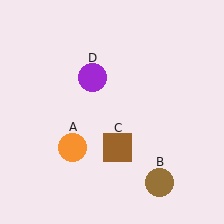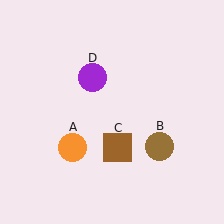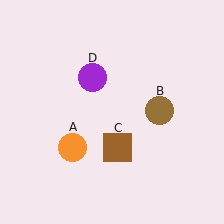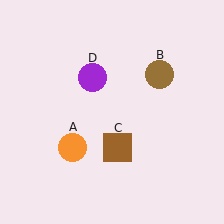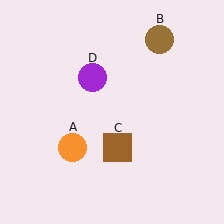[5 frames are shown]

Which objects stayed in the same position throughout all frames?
Orange circle (object A) and brown square (object C) and purple circle (object D) remained stationary.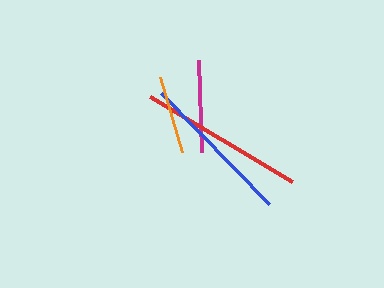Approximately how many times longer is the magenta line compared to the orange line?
The magenta line is approximately 1.2 times the length of the orange line.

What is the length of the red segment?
The red segment is approximately 165 pixels long.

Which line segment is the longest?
The red line is the longest at approximately 165 pixels.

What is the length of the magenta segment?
The magenta segment is approximately 92 pixels long.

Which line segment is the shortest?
The orange line is the shortest at approximately 78 pixels.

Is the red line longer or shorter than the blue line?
The red line is longer than the blue line.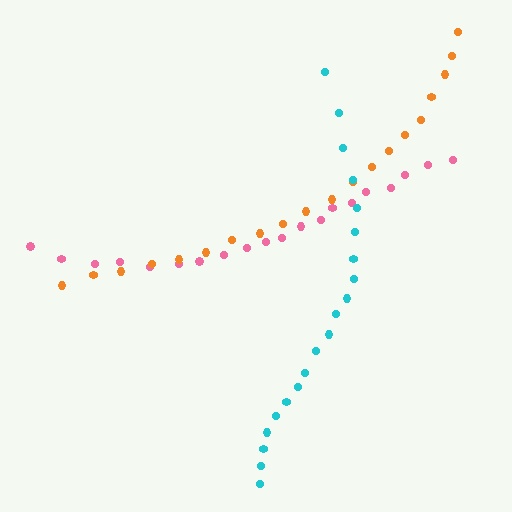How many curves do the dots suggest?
There are 3 distinct paths.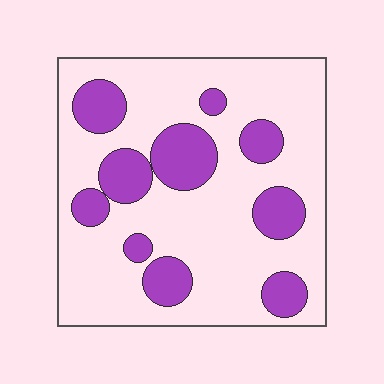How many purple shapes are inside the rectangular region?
10.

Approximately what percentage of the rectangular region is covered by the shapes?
Approximately 25%.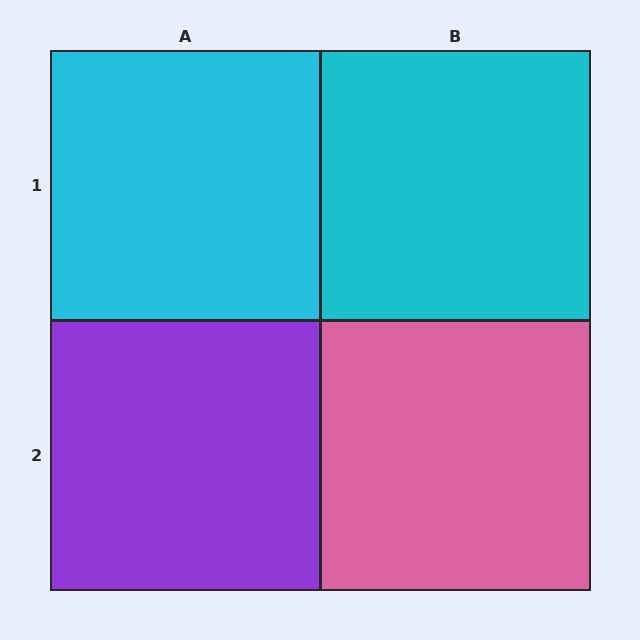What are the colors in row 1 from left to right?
Cyan, cyan.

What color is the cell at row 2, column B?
Pink.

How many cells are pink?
1 cell is pink.